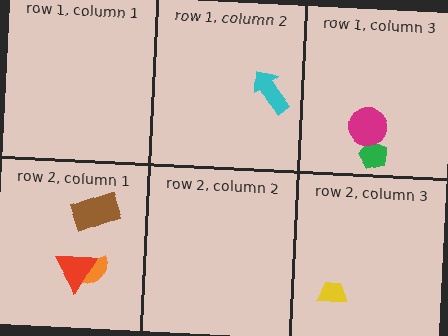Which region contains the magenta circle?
The row 1, column 3 region.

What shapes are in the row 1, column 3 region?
The green pentagon, the magenta circle.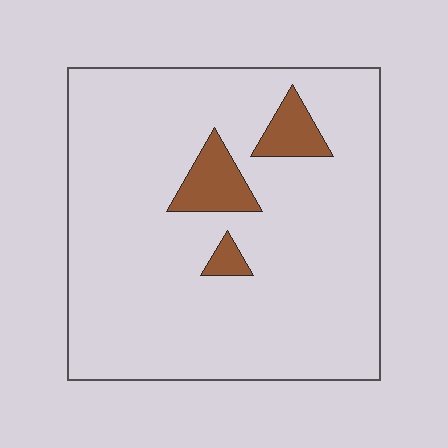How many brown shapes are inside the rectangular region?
3.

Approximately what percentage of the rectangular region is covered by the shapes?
Approximately 10%.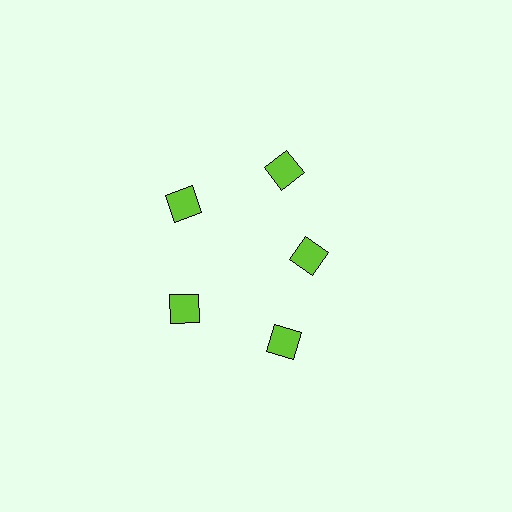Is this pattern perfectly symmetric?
No. The 5 lime diamonds are arranged in a ring, but one element near the 3 o'clock position is pulled inward toward the center, breaking the 5-fold rotational symmetry.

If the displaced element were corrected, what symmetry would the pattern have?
It would have 5-fold rotational symmetry — the pattern would map onto itself every 72 degrees.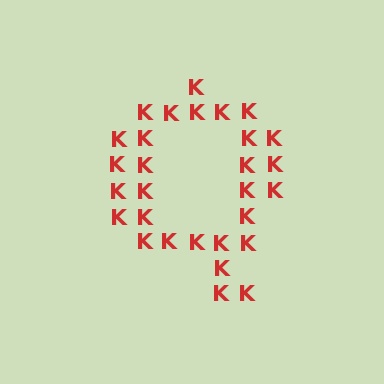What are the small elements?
The small elements are letter K's.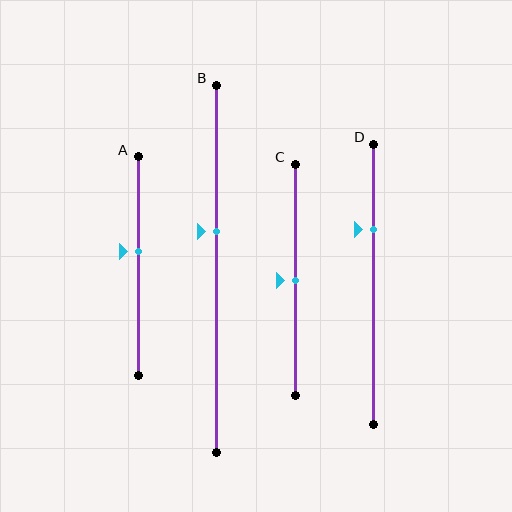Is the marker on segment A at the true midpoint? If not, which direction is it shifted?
No, the marker on segment A is shifted upward by about 7% of the segment length.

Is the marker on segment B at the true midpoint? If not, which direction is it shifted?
No, the marker on segment B is shifted upward by about 10% of the segment length.